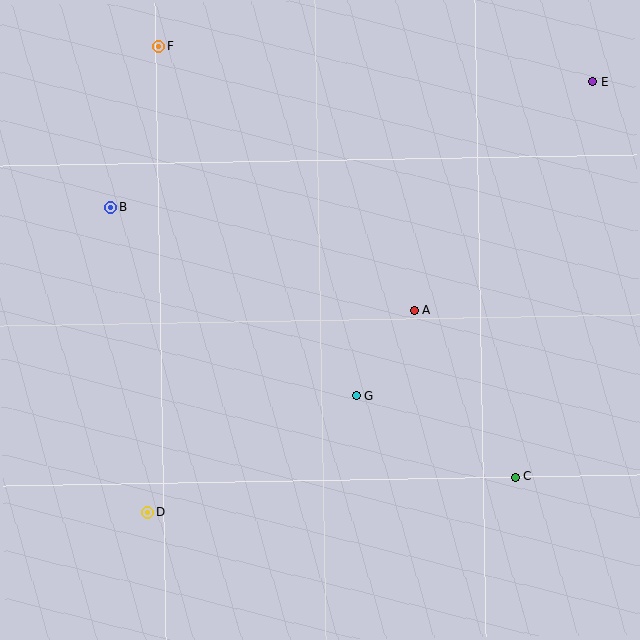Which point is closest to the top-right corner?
Point E is closest to the top-right corner.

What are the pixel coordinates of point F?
Point F is at (159, 46).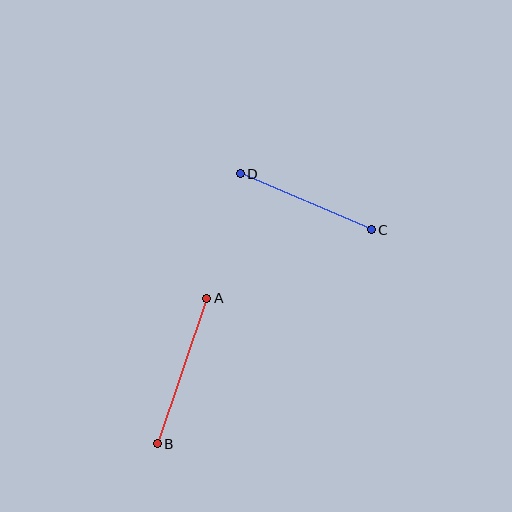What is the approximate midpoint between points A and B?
The midpoint is at approximately (182, 371) pixels.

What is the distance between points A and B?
The distance is approximately 154 pixels.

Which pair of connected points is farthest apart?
Points A and B are farthest apart.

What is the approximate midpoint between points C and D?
The midpoint is at approximately (306, 202) pixels.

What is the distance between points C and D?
The distance is approximately 142 pixels.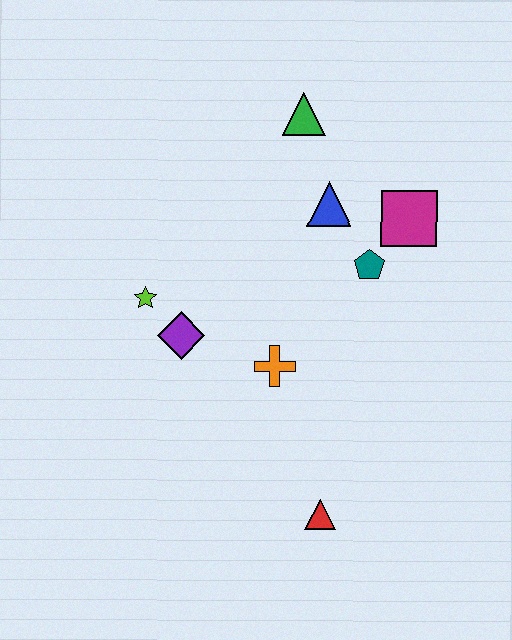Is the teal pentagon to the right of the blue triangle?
Yes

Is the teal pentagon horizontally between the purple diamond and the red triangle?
No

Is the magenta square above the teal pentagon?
Yes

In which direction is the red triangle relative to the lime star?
The red triangle is below the lime star.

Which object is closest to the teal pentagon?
The magenta square is closest to the teal pentagon.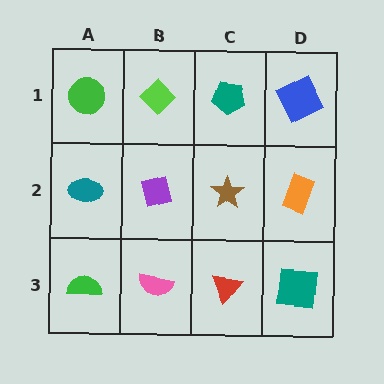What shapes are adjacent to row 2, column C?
A teal pentagon (row 1, column C), a red triangle (row 3, column C), a purple square (row 2, column B), an orange rectangle (row 2, column D).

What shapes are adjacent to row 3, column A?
A teal ellipse (row 2, column A), a pink semicircle (row 3, column B).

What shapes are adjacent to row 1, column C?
A brown star (row 2, column C), a lime diamond (row 1, column B), a blue square (row 1, column D).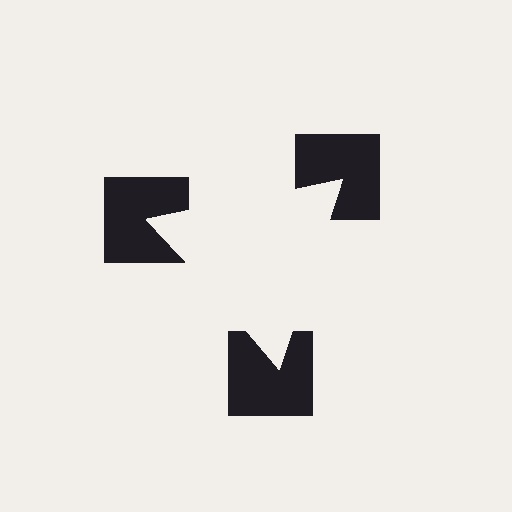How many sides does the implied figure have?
3 sides.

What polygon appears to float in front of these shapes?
An illusory triangle — its edges are inferred from the aligned wedge cuts in the notched squares, not physically drawn.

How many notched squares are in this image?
There are 3 — one at each vertex of the illusory triangle.